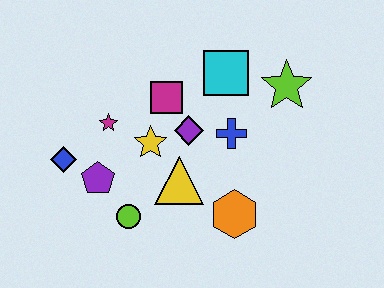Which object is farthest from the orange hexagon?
The blue diamond is farthest from the orange hexagon.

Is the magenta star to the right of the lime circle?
No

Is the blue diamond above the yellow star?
No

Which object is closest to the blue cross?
The purple diamond is closest to the blue cross.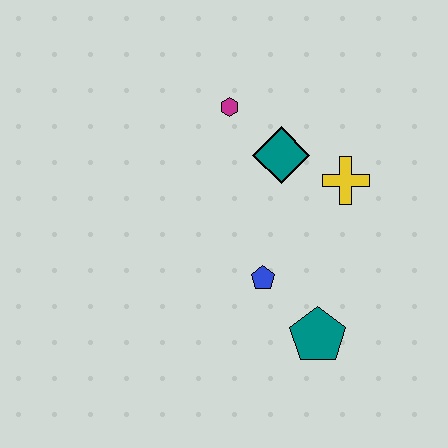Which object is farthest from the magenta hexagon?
The teal pentagon is farthest from the magenta hexagon.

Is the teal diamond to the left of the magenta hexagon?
No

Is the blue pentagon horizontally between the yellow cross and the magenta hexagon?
Yes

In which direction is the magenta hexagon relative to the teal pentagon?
The magenta hexagon is above the teal pentagon.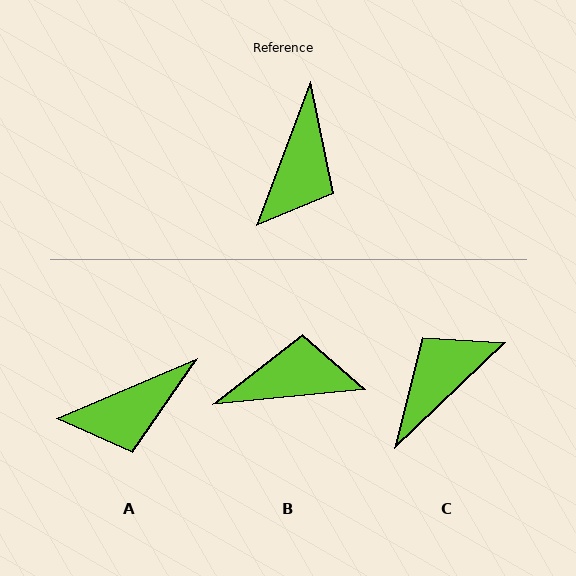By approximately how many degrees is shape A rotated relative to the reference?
Approximately 46 degrees clockwise.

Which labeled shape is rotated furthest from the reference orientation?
C, about 154 degrees away.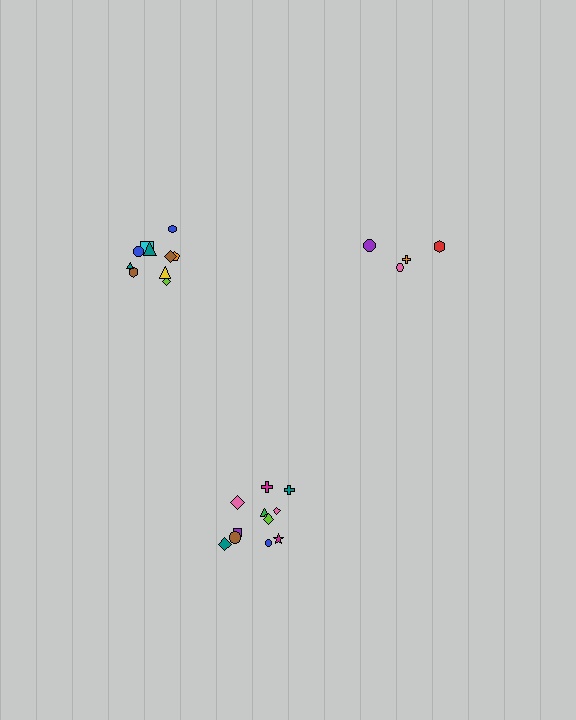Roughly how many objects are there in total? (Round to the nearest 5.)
Roughly 25 objects in total.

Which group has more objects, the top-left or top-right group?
The top-left group.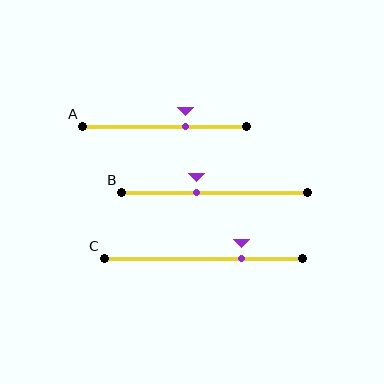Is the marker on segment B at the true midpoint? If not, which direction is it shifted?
No, the marker on segment B is shifted to the left by about 10% of the segment length.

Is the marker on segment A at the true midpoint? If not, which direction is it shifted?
No, the marker on segment A is shifted to the right by about 12% of the segment length.